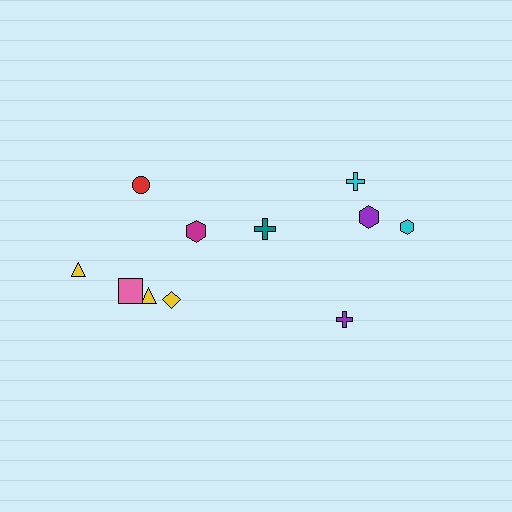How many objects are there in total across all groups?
There are 11 objects.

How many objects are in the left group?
There are 7 objects.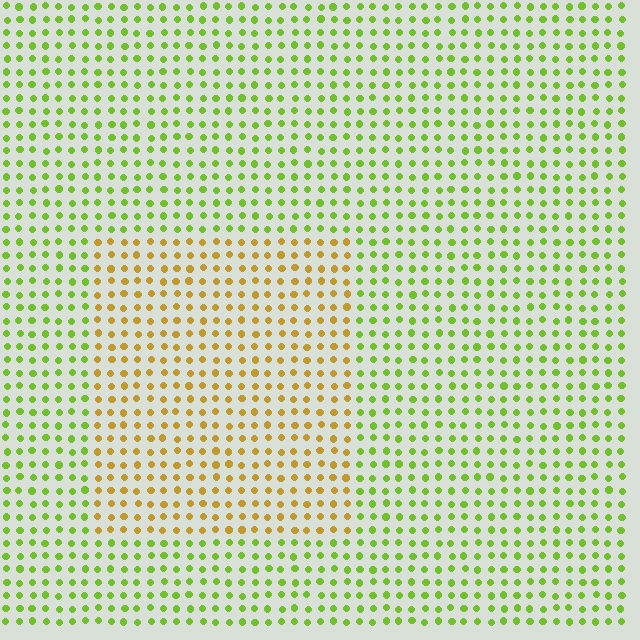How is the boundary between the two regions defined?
The boundary is defined purely by a slight shift in hue (about 48 degrees). Spacing, size, and orientation are identical on both sides.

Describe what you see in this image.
The image is filled with small lime elements in a uniform arrangement. A rectangle-shaped region is visible where the elements are tinted to a slightly different hue, forming a subtle color boundary.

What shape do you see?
I see a rectangle.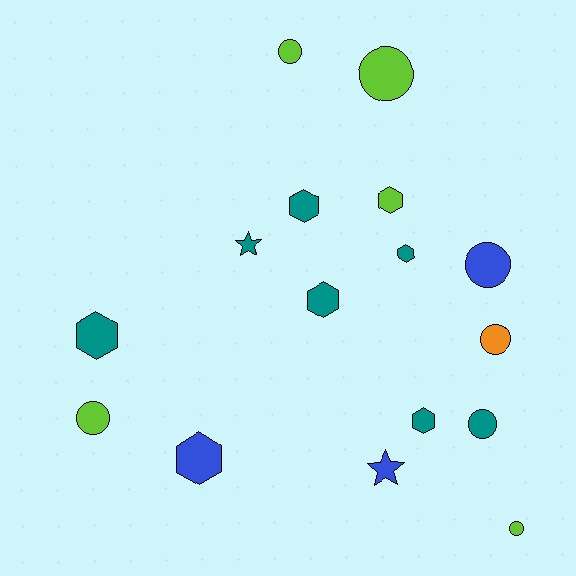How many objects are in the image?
There are 16 objects.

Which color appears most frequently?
Teal, with 7 objects.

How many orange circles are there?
There is 1 orange circle.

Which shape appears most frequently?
Hexagon, with 7 objects.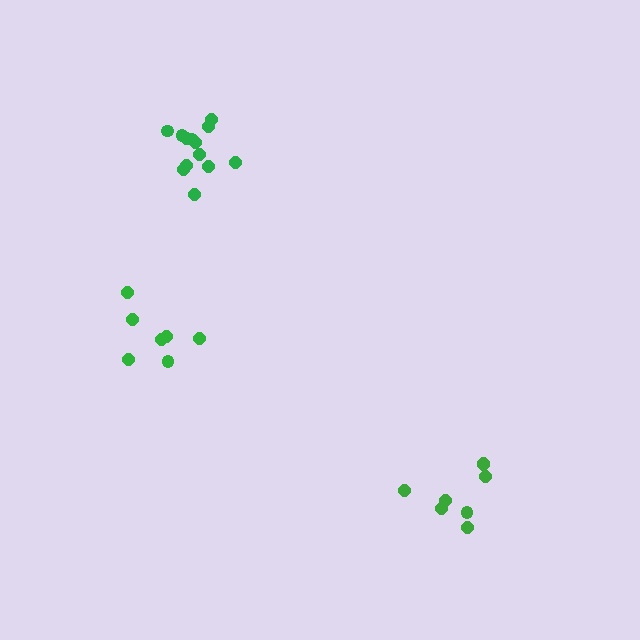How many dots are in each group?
Group 1: 7 dots, Group 2: 13 dots, Group 3: 8 dots (28 total).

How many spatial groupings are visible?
There are 3 spatial groupings.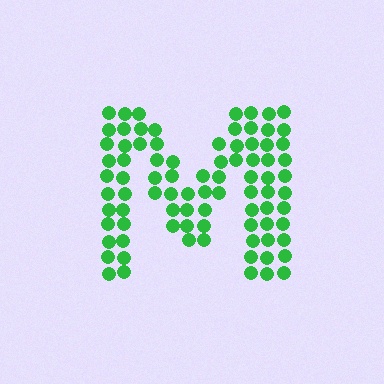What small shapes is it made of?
It is made of small circles.